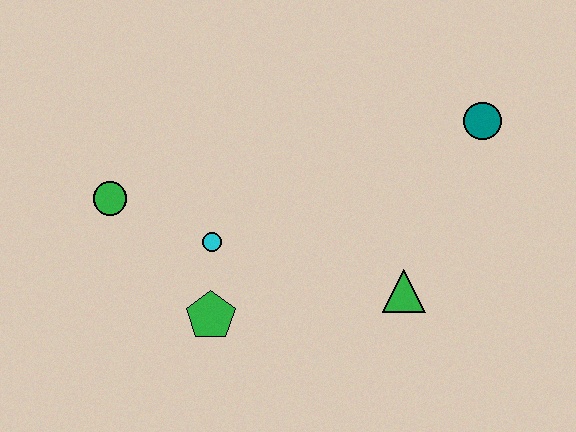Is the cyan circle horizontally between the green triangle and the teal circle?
No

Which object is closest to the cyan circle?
The green pentagon is closest to the cyan circle.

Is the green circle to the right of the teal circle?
No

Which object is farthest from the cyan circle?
The teal circle is farthest from the cyan circle.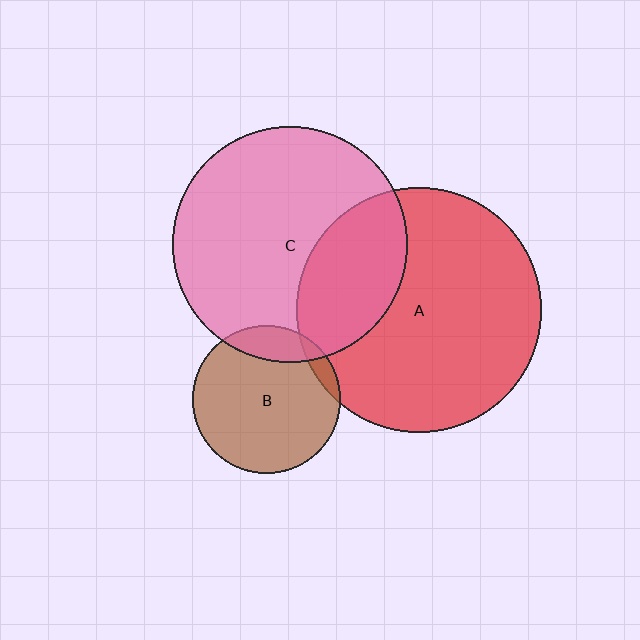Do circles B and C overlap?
Yes.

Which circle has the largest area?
Circle A (red).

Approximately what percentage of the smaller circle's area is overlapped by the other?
Approximately 15%.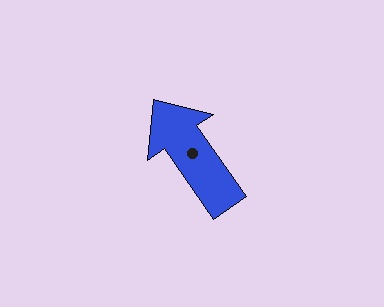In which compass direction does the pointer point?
Northwest.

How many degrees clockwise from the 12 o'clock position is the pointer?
Approximately 325 degrees.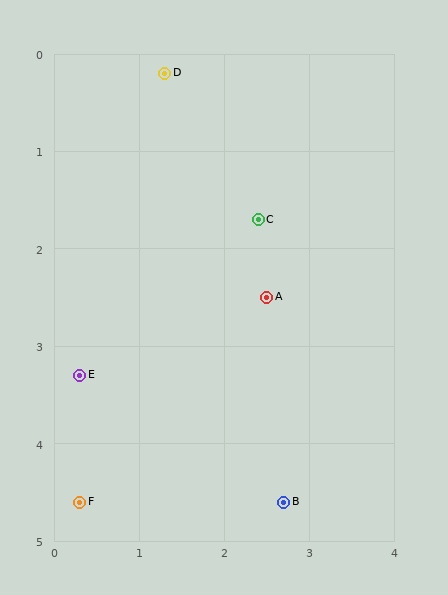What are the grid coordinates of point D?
Point D is at approximately (1.3, 0.2).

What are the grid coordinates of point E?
Point E is at approximately (0.3, 3.3).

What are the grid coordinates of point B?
Point B is at approximately (2.7, 4.6).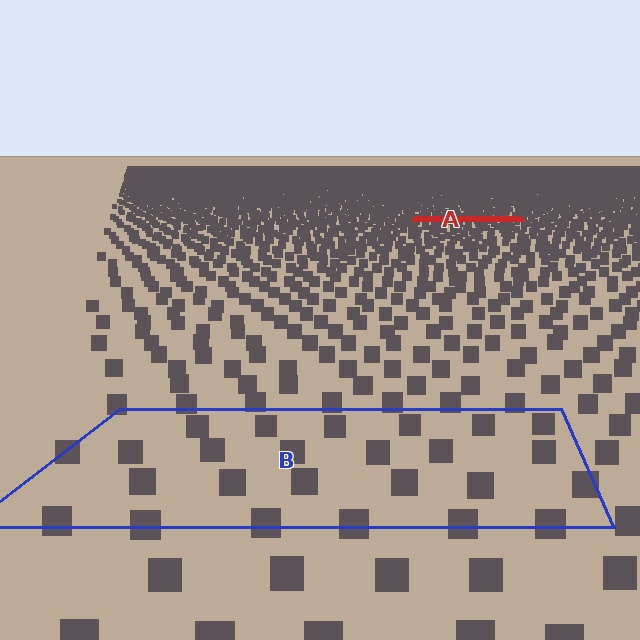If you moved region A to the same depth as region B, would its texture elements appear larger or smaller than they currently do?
They would appear larger. At a closer depth, the same texture elements are projected at a bigger on-screen size.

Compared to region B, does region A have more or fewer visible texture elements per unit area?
Region A has more texture elements per unit area — they are packed more densely because it is farther away.